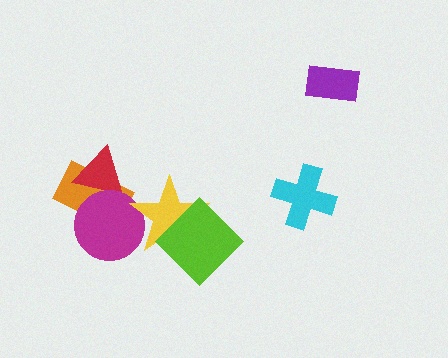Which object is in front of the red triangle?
The magenta circle is in front of the red triangle.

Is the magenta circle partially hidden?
Yes, it is partially covered by another shape.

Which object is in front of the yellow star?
The lime diamond is in front of the yellow star.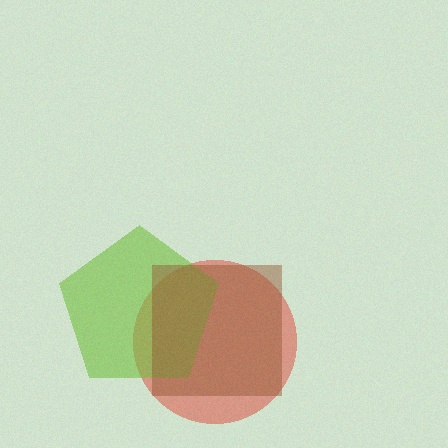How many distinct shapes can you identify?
There are 3 distinct shapes: a red circle, a lime pentagon, a brown square.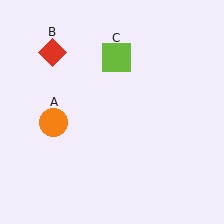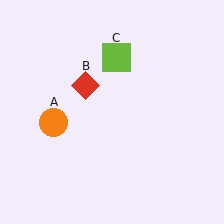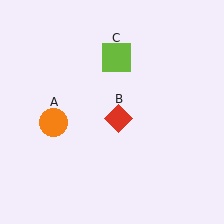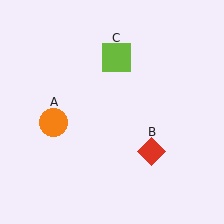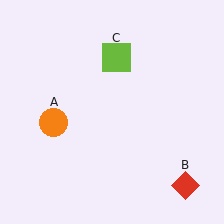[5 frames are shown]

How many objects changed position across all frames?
1 object changed position: red diamond (object B).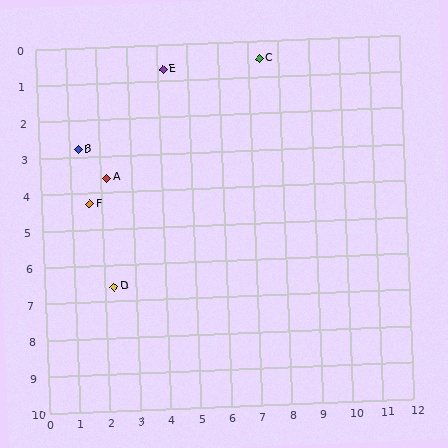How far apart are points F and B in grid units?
Points F and B are about 1.5 grid units apart.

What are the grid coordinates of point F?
Point F is at approximately (1.6, 4.3).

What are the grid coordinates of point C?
Point C is at approximately (7.4, 0.5).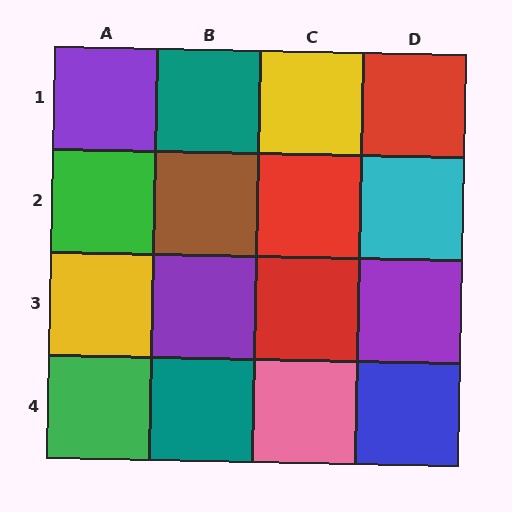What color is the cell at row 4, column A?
Green.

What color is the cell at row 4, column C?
Pink.